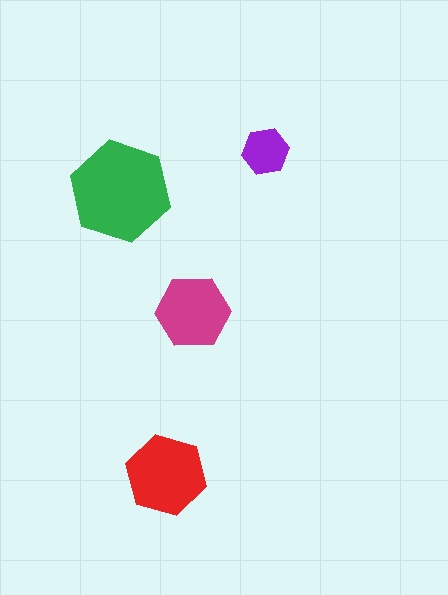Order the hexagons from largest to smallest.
the green one, the red one, the magenta one, the purple one.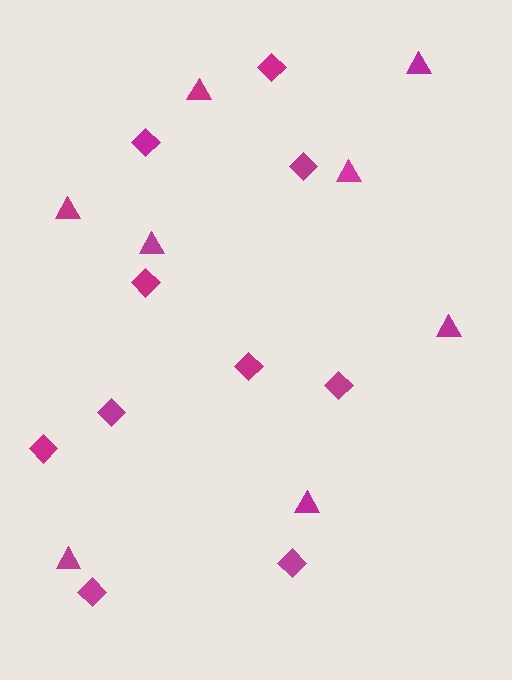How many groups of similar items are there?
There are 2 groups: one group of triangles (8) and one group of diamonds (10).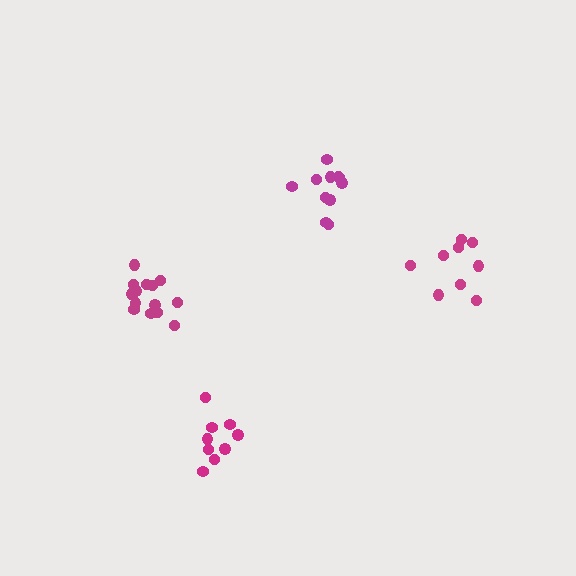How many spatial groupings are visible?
There are 4 spatial groupings.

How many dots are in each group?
Group 1: 9 dots, Group 2: 11 dots, Group 3: 9 dots, Group 4: 14 dots (43 total).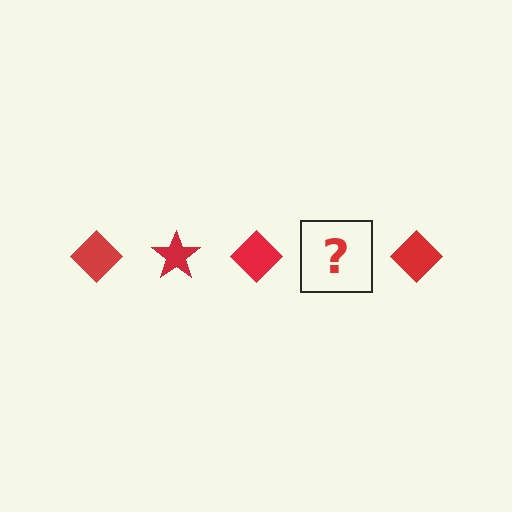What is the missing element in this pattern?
The missing element is a red star.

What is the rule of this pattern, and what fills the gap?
The rule is that the pattern cycles through diamond, star shapes in red. The gap should be filled with a red star.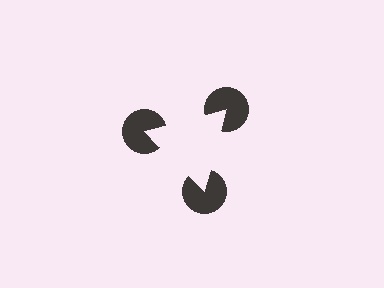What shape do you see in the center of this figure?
An illusory triangle — its edges are inferred from the aligned wedge cuts in the pac-man discs, not physically drawn.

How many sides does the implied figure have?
3 sides.